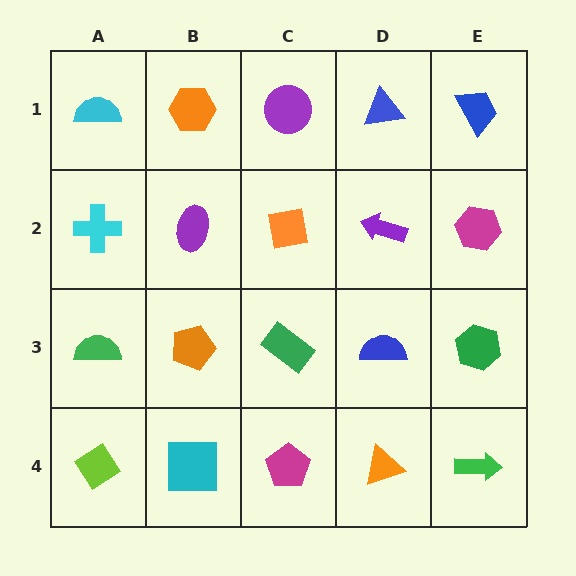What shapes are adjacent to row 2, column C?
A purple circle (row 1, column C), a green rectangle (row 3, column C), a purple ellipse (row 2, column B), a purple arrow (row 2, column D).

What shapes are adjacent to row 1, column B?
A purple ellipse (row 2, column B), a cyan semicircle (row 1, column A), a purple circle (row 1, column C).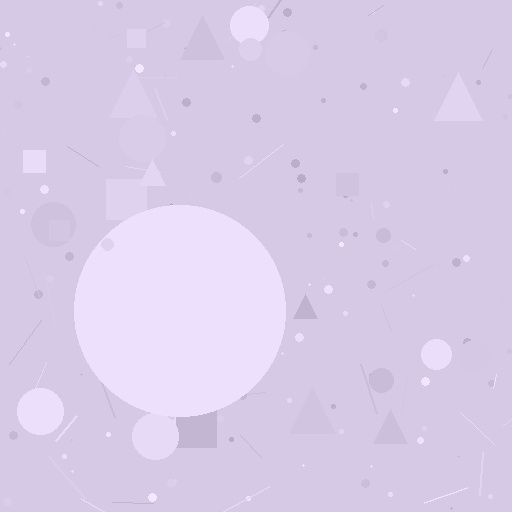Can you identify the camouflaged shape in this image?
The camouflaged shape is a circle.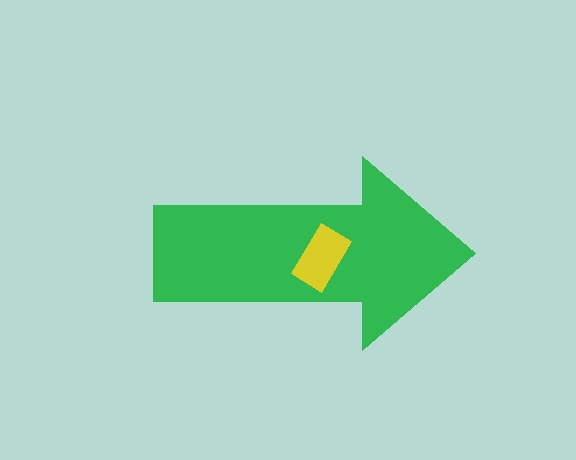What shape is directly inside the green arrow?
The yellow rectangle.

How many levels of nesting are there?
2.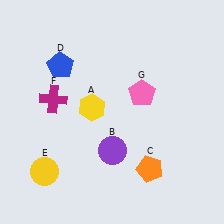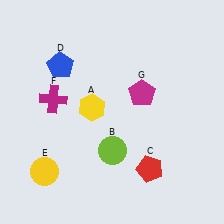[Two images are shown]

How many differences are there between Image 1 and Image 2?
There are 3 differences between the two images.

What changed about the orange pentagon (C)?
In Image 1, C is orange. In Image 2, it changed to red.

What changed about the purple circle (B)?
In Image 1, B is purple. In Image 2, it changed to lime.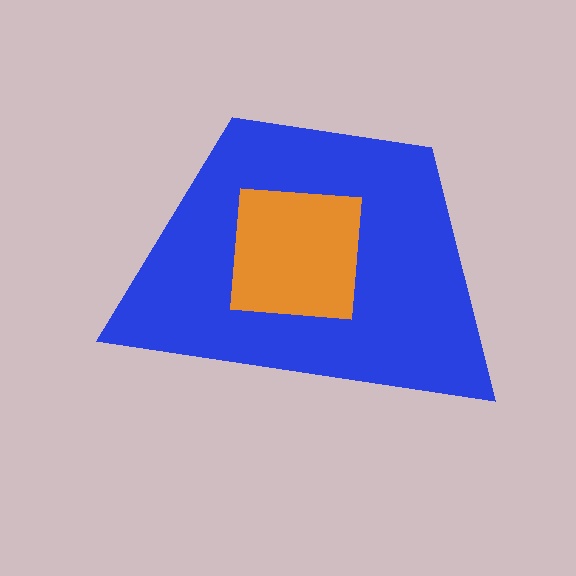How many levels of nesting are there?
2.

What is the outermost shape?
The blue trapezoid.